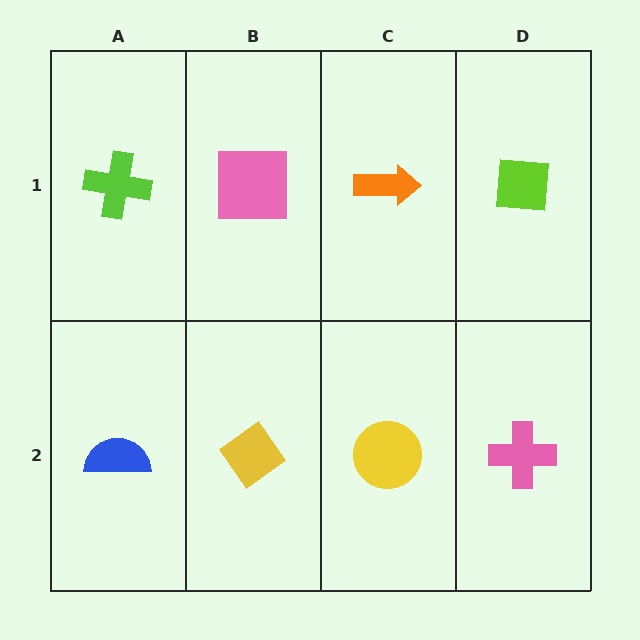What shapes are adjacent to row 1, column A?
A blue semicircle (row 2, column A), a pink square (row 1, column B).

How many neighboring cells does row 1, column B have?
3.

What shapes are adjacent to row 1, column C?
A yellow circle (row 2, column C), a pink square (row 1, column B), a lime square (row 1, column D).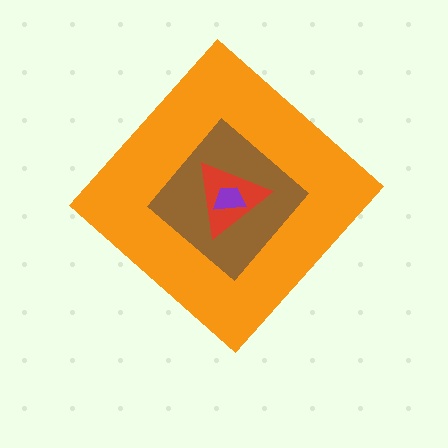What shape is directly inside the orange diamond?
The brown diamond.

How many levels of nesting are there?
4.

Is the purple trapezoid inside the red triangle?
Yes.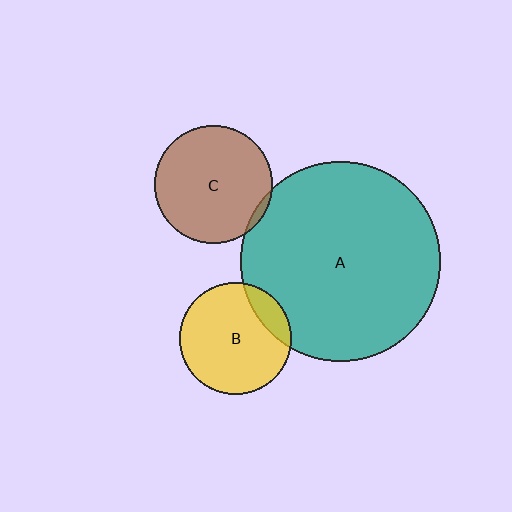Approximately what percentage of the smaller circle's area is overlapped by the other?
Approximately 5%.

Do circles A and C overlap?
Yes.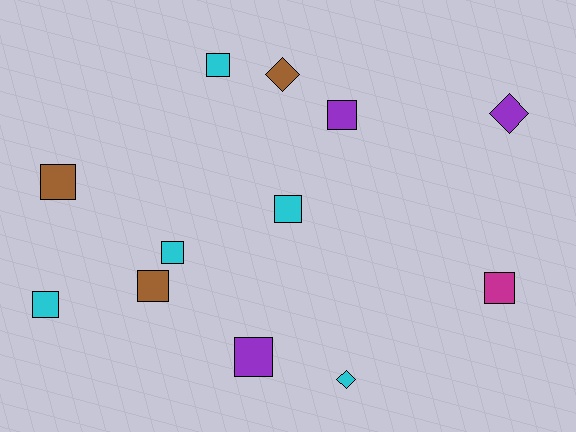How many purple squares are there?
There are 2 purple squares.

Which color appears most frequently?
Cyan, with 5 objects.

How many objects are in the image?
There are 12 objects.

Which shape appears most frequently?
Square, with 9 objects.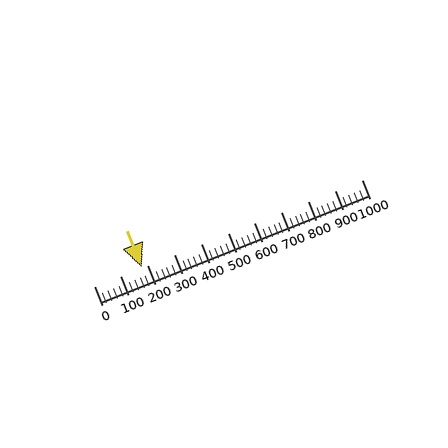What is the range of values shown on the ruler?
The ruler shows values from 0 to 1000.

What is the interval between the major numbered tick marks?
The major tick marks are spaced 100 units apart.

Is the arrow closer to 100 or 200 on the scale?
The arrow is closer to 200.